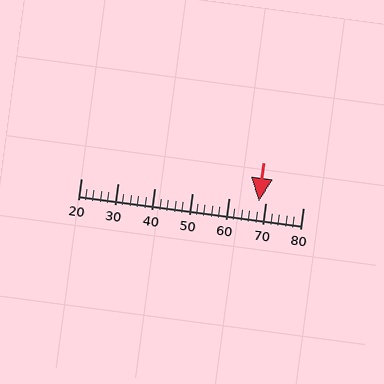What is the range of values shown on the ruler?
The ruler shows values from 20 to 80.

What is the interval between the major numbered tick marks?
The major tick marks are spaced 10 units apart.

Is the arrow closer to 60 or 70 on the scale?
The arrow is closer to 70.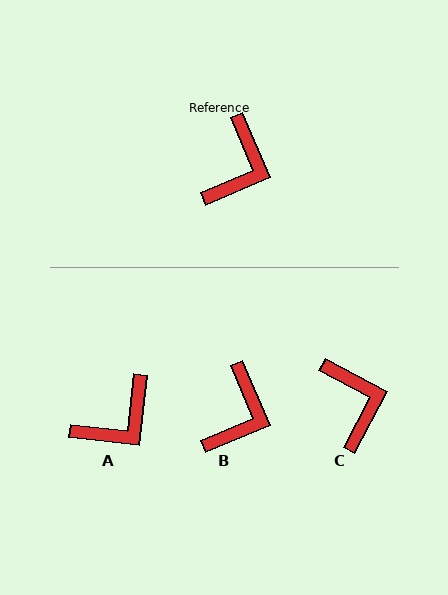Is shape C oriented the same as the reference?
No, it is off by about 40 degrees.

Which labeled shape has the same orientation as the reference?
B.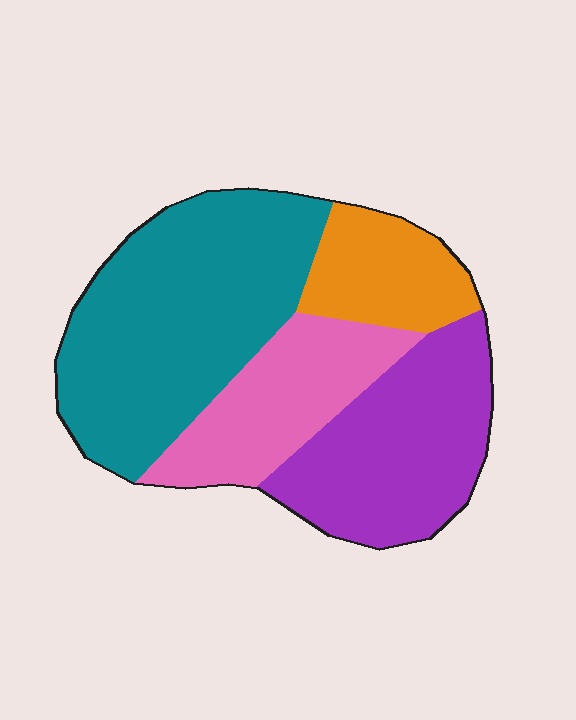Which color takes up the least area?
Orange, at roughly 15%.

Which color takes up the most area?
Teal, at roughly 40%.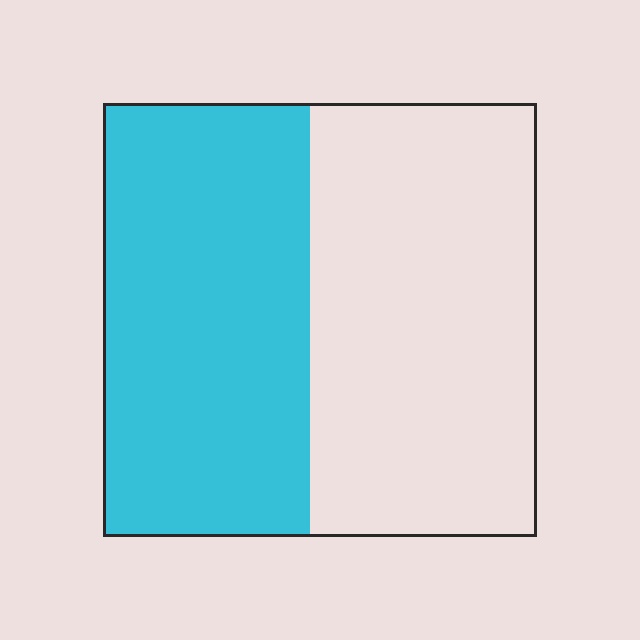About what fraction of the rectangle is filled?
About one half (1/2).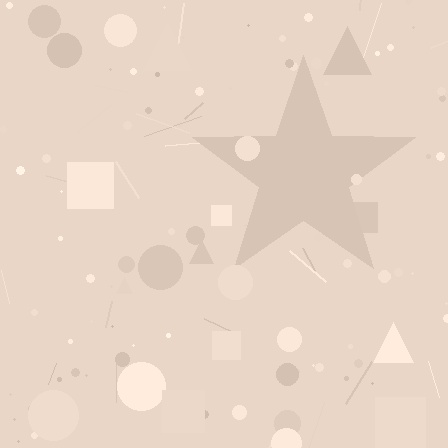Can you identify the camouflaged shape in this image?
The camouflaged shape is a star.